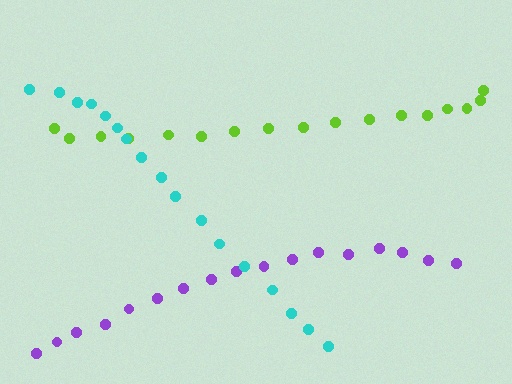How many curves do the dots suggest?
There are 3 distinct paths.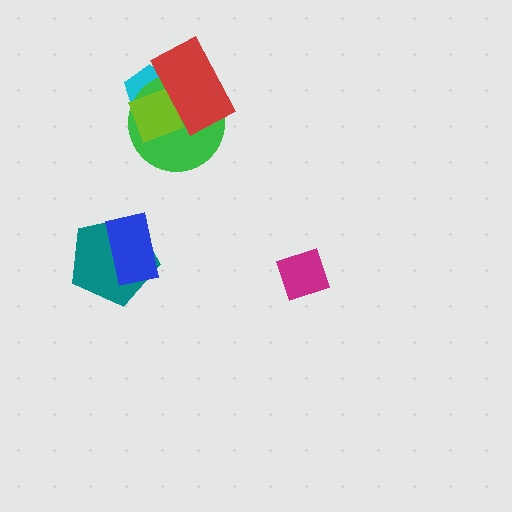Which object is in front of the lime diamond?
The red rectangle is in front of the lime diamond.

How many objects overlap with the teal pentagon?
1 object overlaps with the teal pentagon.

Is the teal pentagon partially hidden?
Yes, it is partially covered by another shape.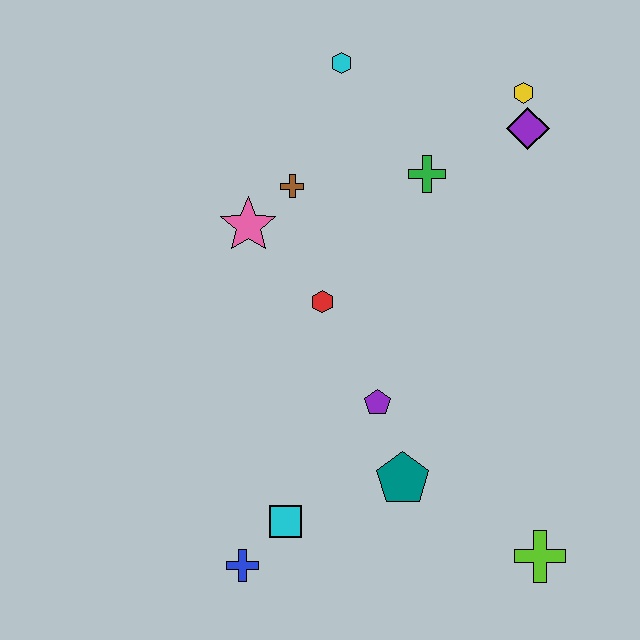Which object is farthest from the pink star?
The lime cross is farthest from the pink star.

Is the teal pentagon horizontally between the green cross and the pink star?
Yes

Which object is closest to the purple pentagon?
The teal pentagon is closest to the purple pentagon.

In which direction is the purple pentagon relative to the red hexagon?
The purple pentagon is below the red hexagon.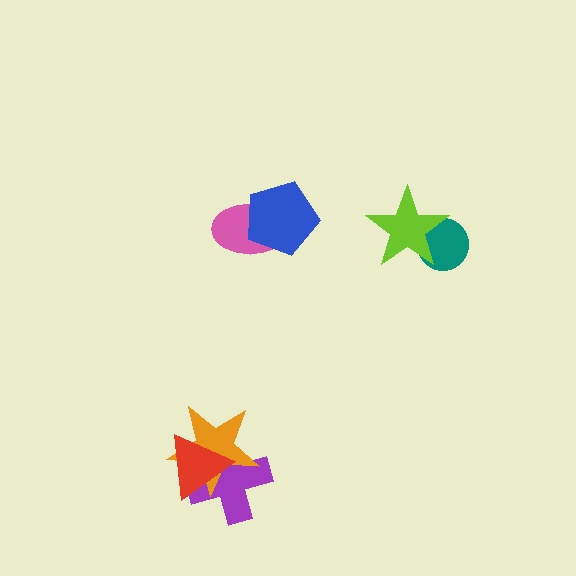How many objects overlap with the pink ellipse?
1 object overlaps with the pink ellipse.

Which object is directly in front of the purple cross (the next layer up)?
The orange star is directly in front of the purple cross.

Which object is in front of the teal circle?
The lime star is in front of the teal circle.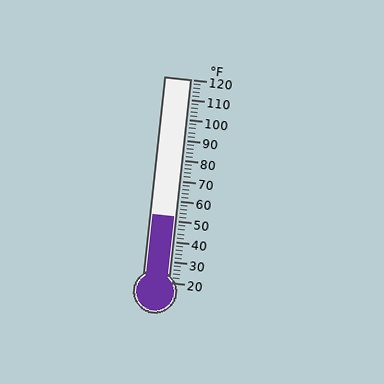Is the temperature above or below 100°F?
The temperature is below 100°F.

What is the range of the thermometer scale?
The thermometer scale ranges from 20°F to 120°F.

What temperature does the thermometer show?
The thermometer shows approximately 52°F.